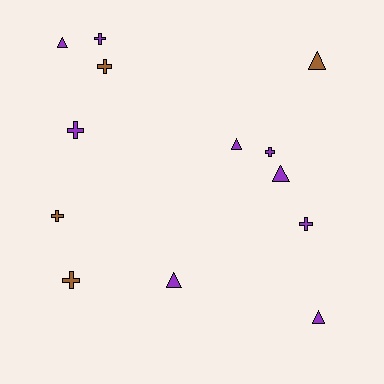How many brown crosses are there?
There are 3 brown crosses.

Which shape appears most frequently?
Cross, with 7 objects.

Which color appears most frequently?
Purple, with 9 objects.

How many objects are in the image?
There are 13 objects.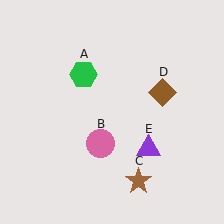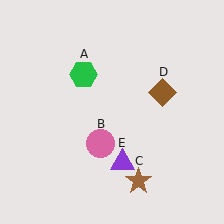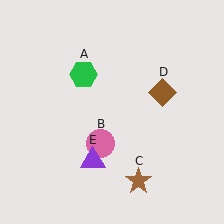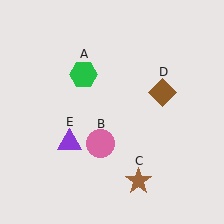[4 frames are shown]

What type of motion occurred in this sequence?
The purple triangle (object E) rotated clockwise around the center of the scene.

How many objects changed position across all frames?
1 object changed position: purple triangle (object E).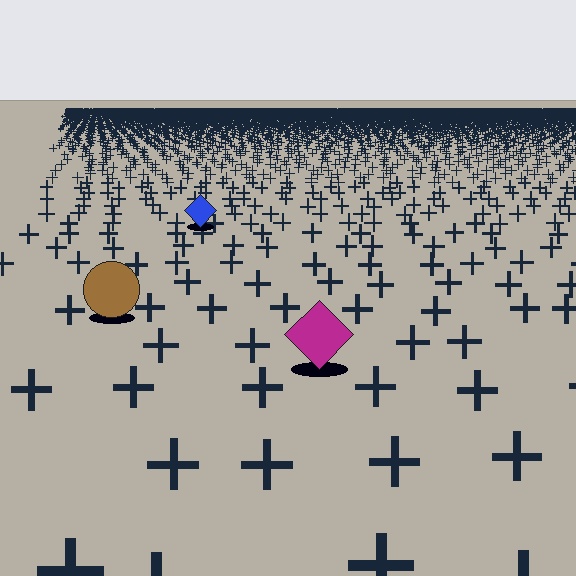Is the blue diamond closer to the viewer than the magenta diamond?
No. The magenta diamond is closer — you can tell from the texture gradient: the ground texture is coarser near it.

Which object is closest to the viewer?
The magenta diamond is closest. The texture marks near it are larger and more spread out.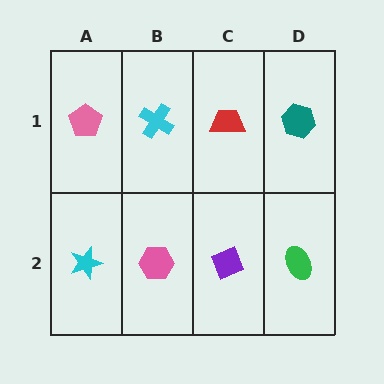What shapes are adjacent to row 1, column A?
A cyan star (row 2, column A), a cyan cross (row 1, column B).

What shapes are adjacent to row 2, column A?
A pink pentagon (row 1, column A), a pink hexagon (row 2, column B).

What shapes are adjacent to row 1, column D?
A green ellipse (row 2, column D), a red trapezoid (row 1, column C).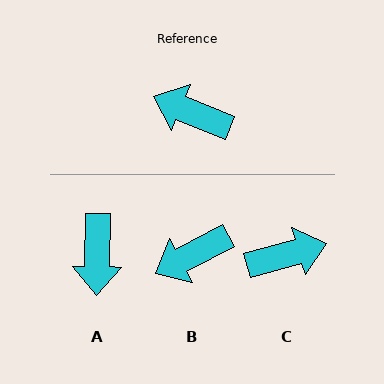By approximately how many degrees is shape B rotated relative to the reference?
Approximately 50 degrees counter-clockwise.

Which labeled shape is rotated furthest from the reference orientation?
C, about 141 degrees away.